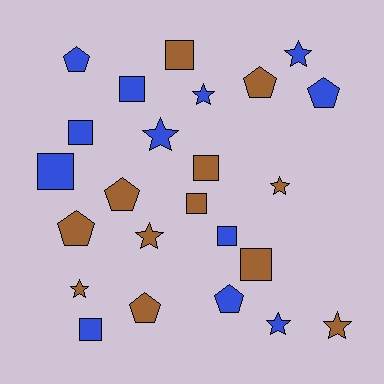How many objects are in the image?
There are 24 objects.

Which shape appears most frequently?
Square, with 9 objects.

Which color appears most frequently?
Blue, with 12 objects.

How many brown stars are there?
There are 4 brown stars.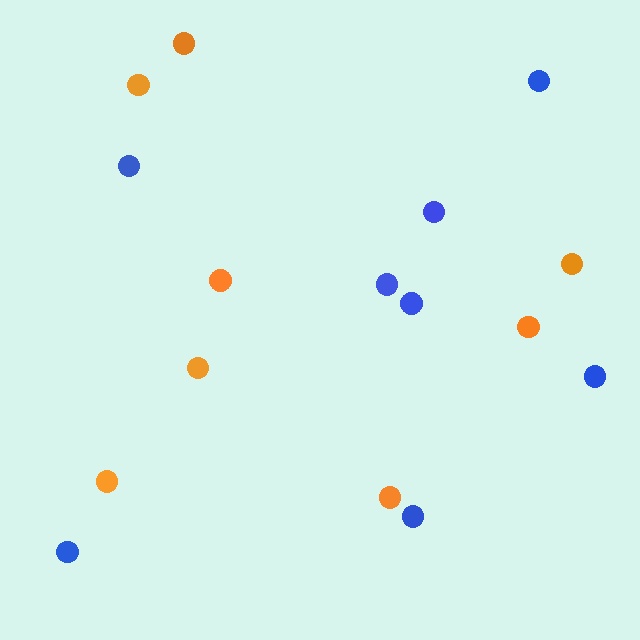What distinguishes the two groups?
There are 2 groups: one group of blue circles (8) and one group of orange circles (8).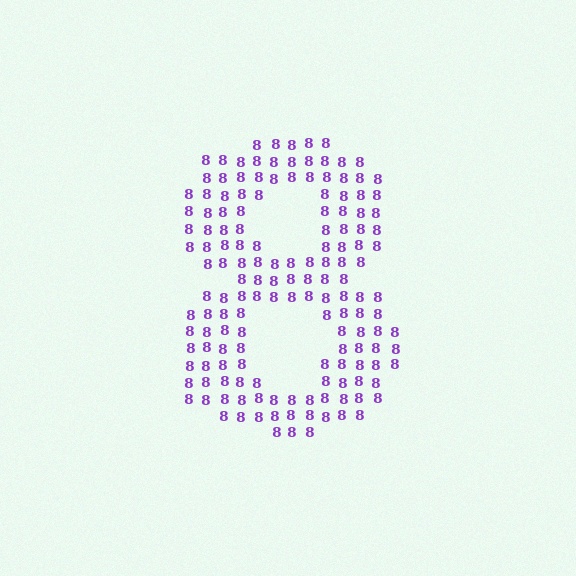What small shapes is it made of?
It is made of small digit 8's.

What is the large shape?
The large shape is the digit 8.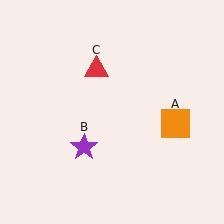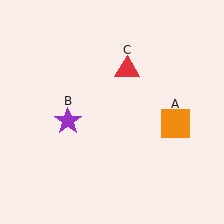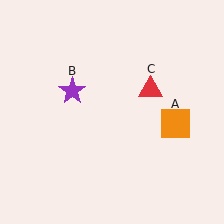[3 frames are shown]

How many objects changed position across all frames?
2 objects changed position: purple star (object B), red triangle (object C).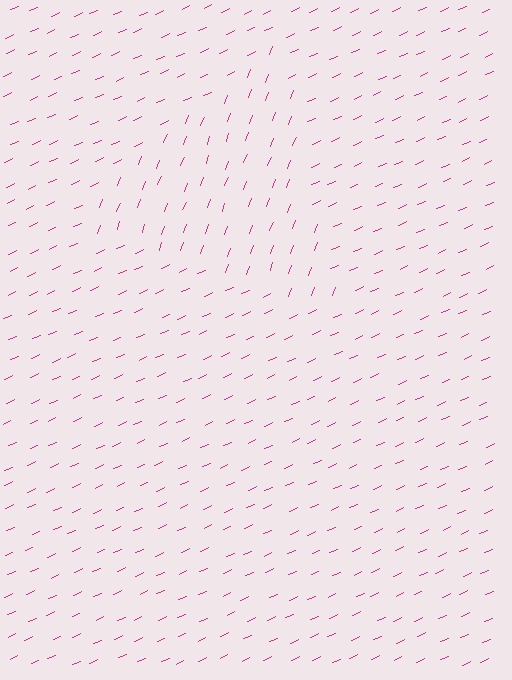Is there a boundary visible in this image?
Yes, there is a texture boundary formed by a change in line orientation.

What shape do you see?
I see a triangle.